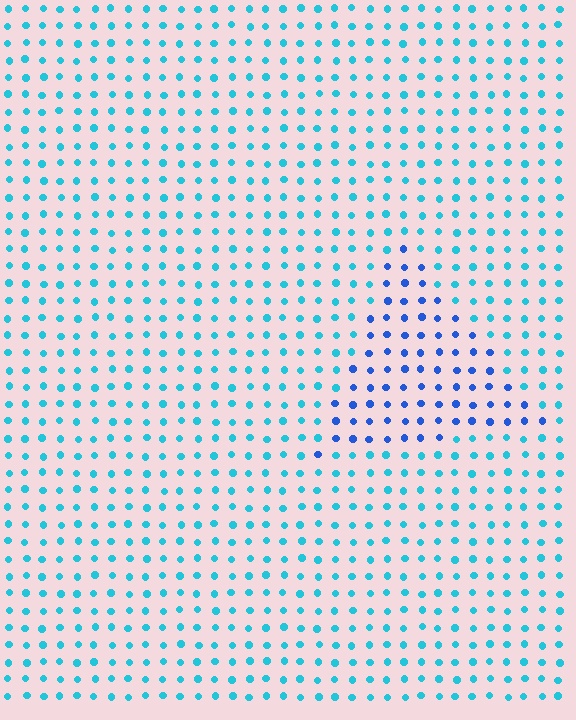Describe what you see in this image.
The image is filled with small cyan elements in a uniform arrangement. A triangle-shaped region is visible where the elements are tinted to a slightly different hue, forming a subtle color boundary.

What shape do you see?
I see a triangle.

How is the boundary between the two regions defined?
The boundary is defined purely by a slight shift in hue (about 36 degrees). Spacing, size, and orientation are identical on both sides.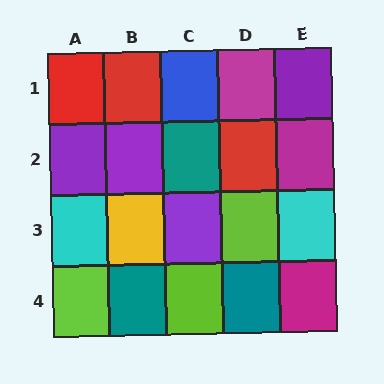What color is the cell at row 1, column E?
Purple.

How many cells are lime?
3 cells are lime.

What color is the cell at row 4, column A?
Lime.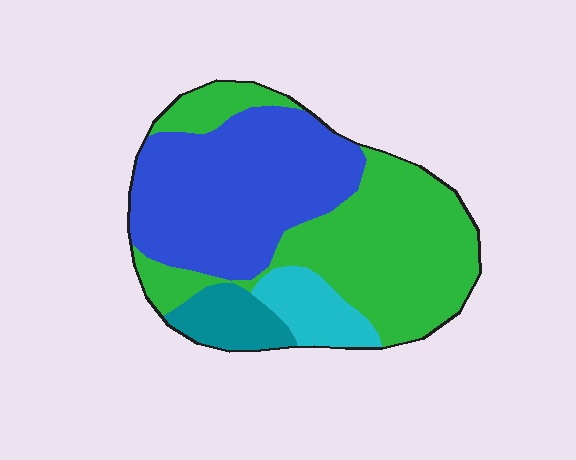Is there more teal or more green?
Green.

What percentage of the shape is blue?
Blue covers about 40% of the shape.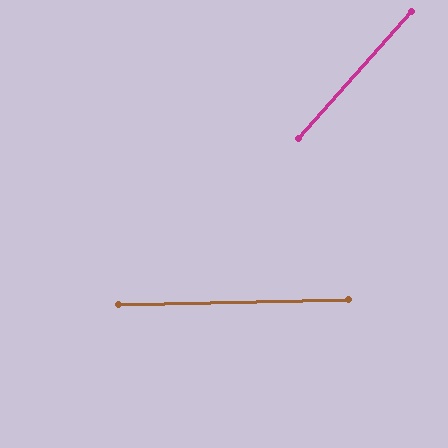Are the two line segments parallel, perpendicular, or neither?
Neither parallel nor perpendicular — they differ by about 47°.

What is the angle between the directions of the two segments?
Approximately 47 degrees.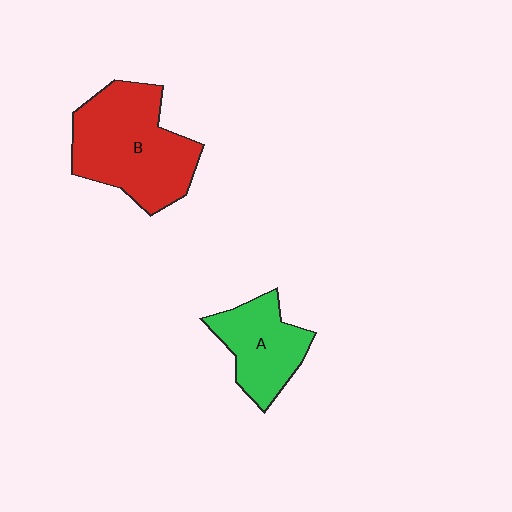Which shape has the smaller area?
Shape A (green).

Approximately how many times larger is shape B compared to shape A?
Approximately 1.7 times.